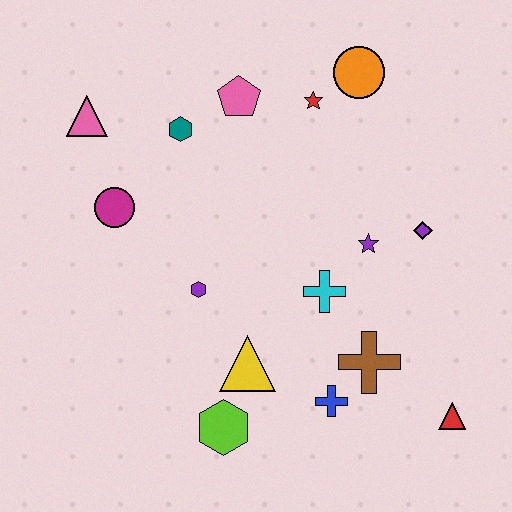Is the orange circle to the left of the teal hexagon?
No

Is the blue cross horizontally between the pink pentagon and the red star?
No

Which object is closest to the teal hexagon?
The pink pentagon is closest to the teal hexagon.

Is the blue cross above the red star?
No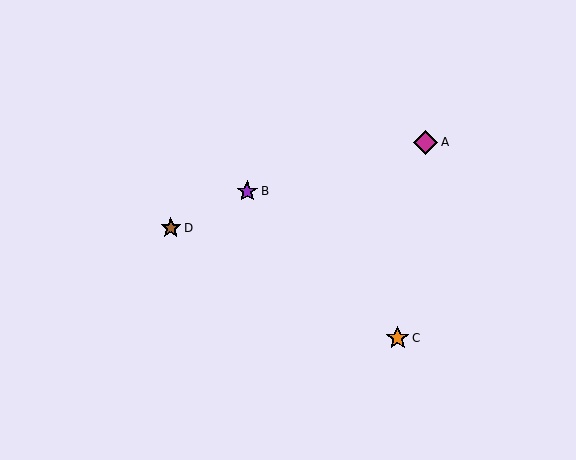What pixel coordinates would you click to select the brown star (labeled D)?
Click at (171, 228) to select the brown star D.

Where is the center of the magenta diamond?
The center of the magenta diamond is at (426, 142).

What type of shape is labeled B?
Shape B is a purple star.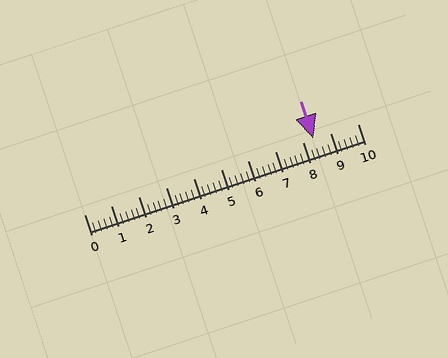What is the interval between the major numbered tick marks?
The major tick marks are spaced 1 units apart.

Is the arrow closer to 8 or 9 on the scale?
The arrow is closer to 8.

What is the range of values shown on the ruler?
The ruler shows values from 0 to 10.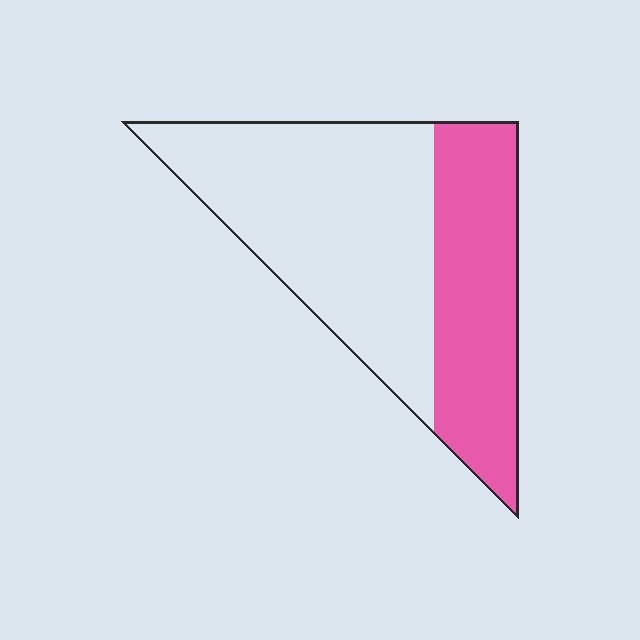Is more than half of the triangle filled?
No.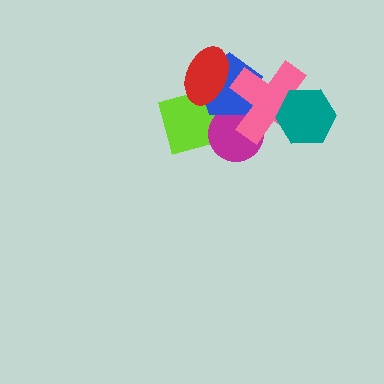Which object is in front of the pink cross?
The teal hexagon is in front of the pink cross.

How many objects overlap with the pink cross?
4 objects overlap with the pink cross.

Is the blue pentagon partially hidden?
Yes, it is partially covered by another shape.